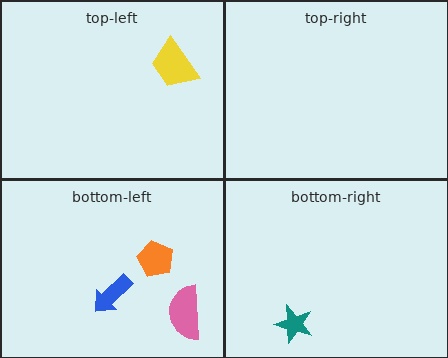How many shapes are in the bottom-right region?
1.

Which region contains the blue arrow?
The bottom-left region.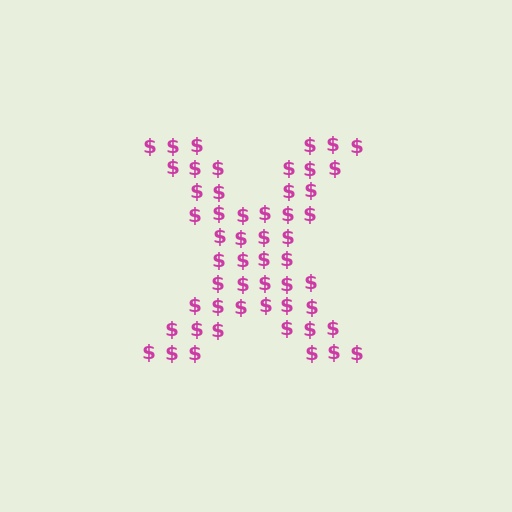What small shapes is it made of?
It is made of small dollar signs.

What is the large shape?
The large shape is the letter X.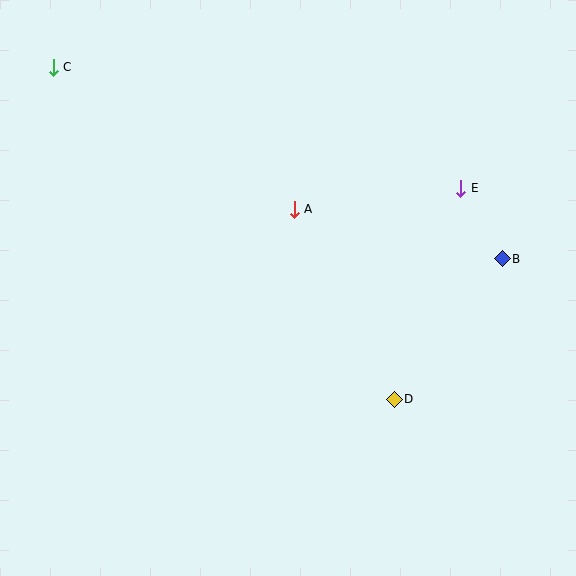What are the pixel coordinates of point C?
Point C is at (53, 67).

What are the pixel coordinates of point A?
Point A is at (294, 209).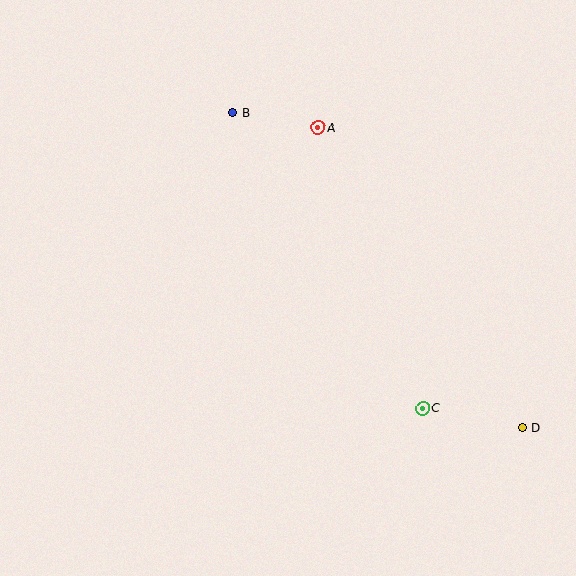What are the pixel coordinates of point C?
Point C is at (423, 408).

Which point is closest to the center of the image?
Point A at (318, 128) is closest to the center.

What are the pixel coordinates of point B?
Point B is at (233, 113).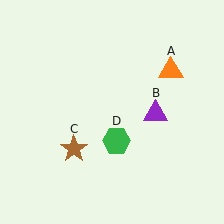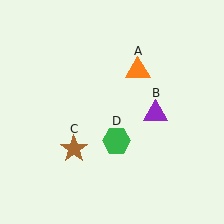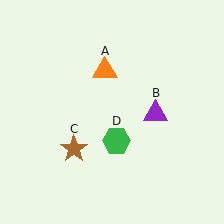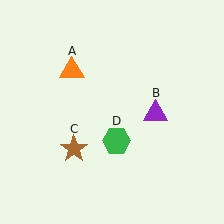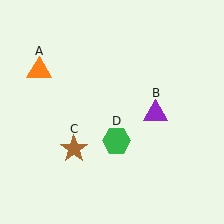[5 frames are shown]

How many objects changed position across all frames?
1 object changed position: orange triangle (object A).